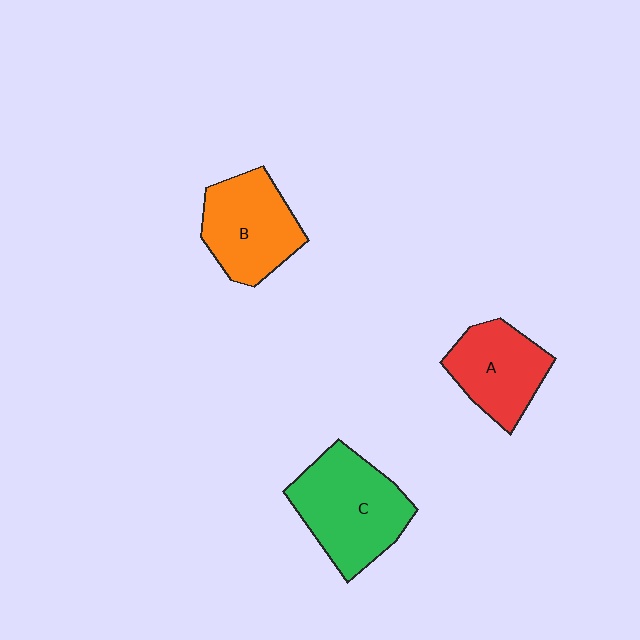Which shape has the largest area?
Shape C (green).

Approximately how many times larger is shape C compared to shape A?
Approximately 1.4 times.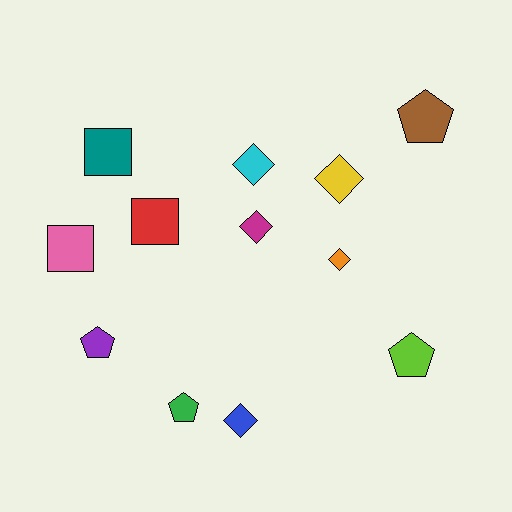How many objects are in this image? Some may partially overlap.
There are 12 objects.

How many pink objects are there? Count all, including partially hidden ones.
There is 1 pink object.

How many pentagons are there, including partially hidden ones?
There are 4 pentagons.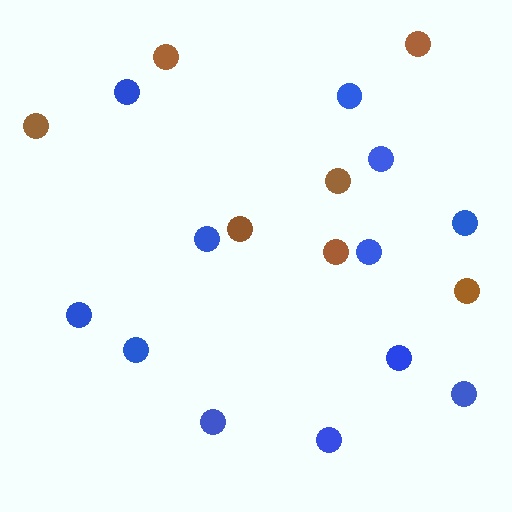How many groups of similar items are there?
There are 2 groups: one group of brown circles (7) and one group of blue circles (12).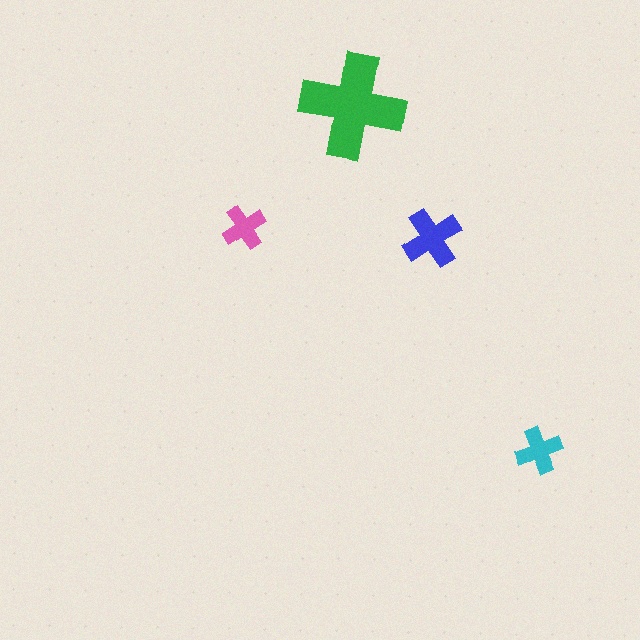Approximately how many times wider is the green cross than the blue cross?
About 2 times wider.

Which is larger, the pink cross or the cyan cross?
The cyan one.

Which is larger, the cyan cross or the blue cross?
The blue one.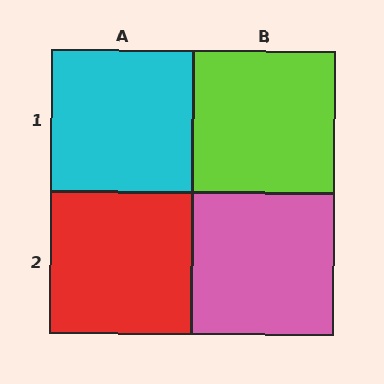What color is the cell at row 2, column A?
Red.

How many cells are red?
1 cell is red.